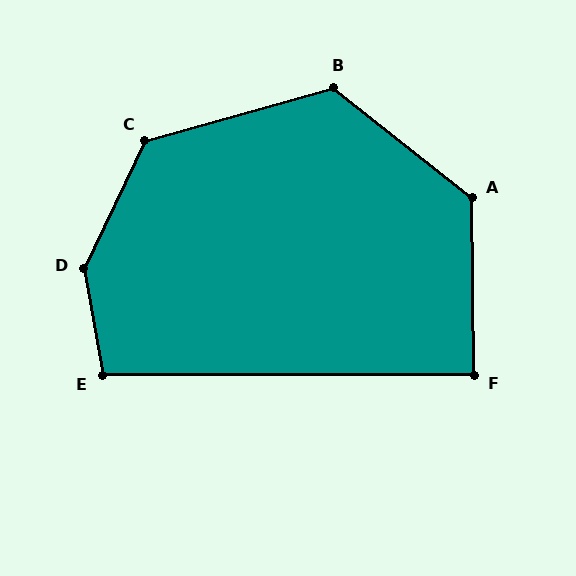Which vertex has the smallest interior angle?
F, at approximately 90 degrees.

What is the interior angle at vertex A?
Approximately 129 degrees (obtuse).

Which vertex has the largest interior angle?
D, at approximately 144 degrees.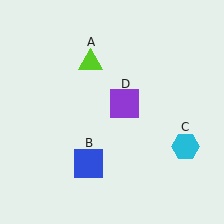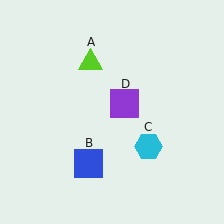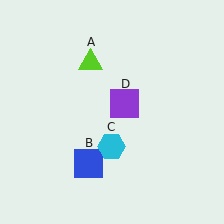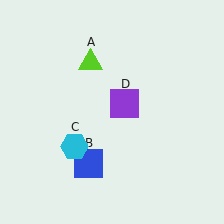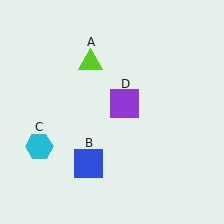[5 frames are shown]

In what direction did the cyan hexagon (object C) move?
The cyan hexagon (object C) moved left.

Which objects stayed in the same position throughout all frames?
Lime triangle (object A) and blue square (object B) and purple square (object D) remained stationary.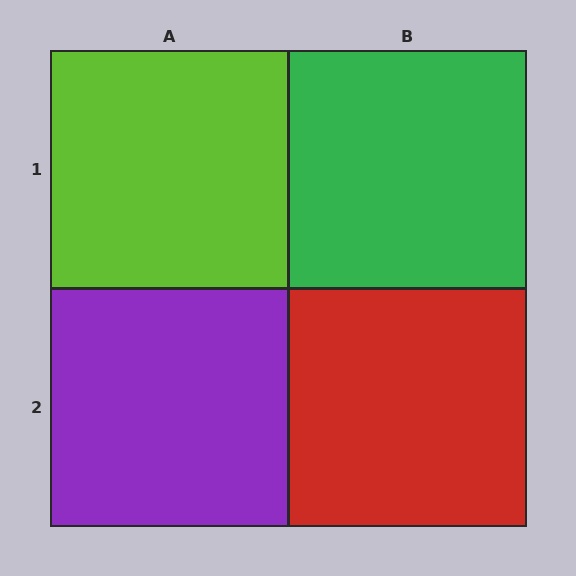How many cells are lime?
1 cell is lime.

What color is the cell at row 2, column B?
Red.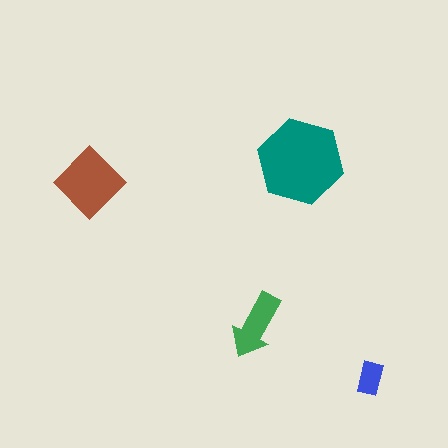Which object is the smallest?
The blue rectangle.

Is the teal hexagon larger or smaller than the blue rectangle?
Larger.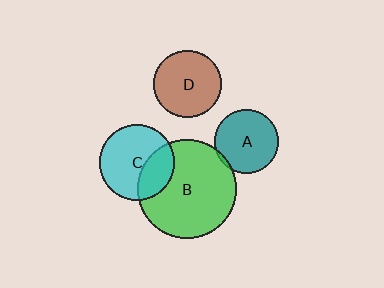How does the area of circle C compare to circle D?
Approximately 1.2 times.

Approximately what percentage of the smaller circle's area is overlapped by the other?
Approximately 30%.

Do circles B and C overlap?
Yes.